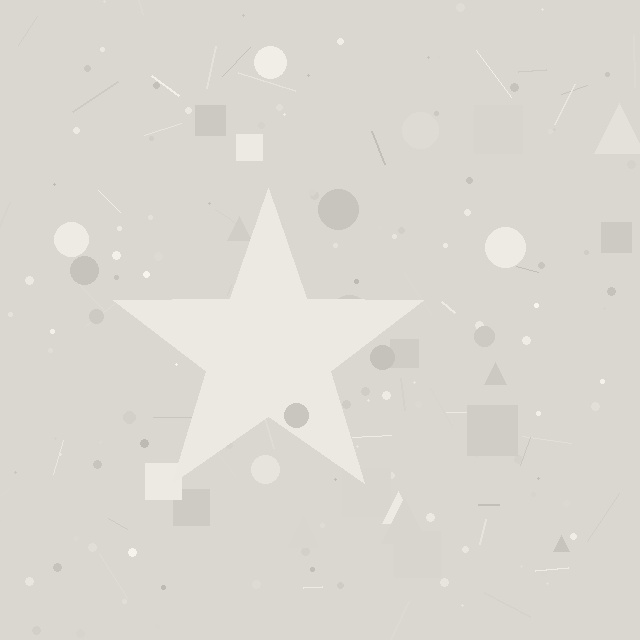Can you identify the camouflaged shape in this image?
The camouflaged shape is a star.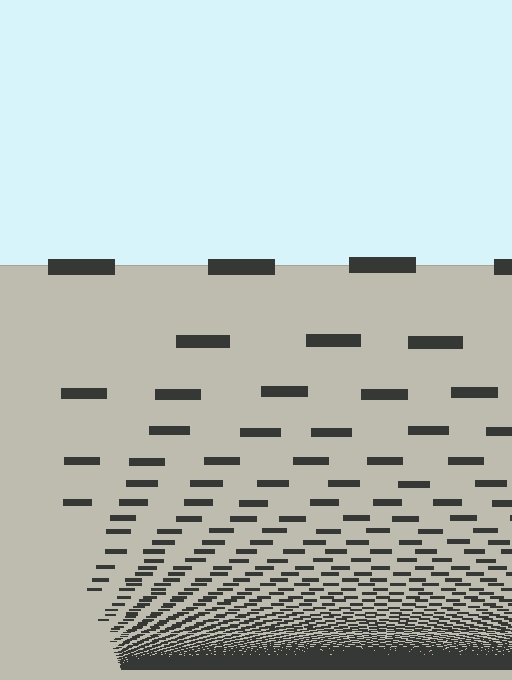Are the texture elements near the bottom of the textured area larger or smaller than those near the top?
Smaller. The gradient is inverted — elements near the bottom are smaller and denser.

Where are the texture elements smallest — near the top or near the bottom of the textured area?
Near the bottom.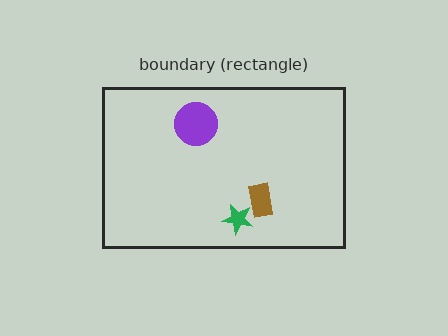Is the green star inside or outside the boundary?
Inside.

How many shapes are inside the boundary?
3 inside, 0 outside.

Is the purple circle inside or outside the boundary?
Inside.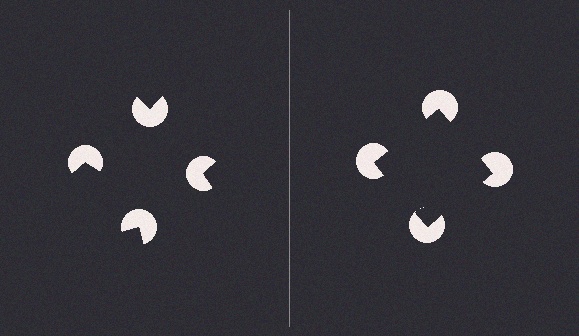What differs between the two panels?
The pac-man discs are positioned identically on both sides; only the wedge orientations differ. On the right they align to a square; on the left they are misaligned.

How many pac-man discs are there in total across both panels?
8 — 4 on each side.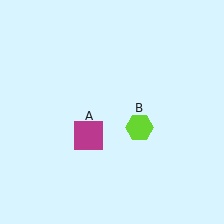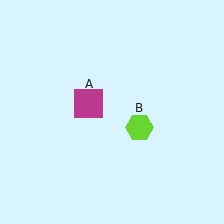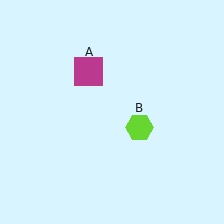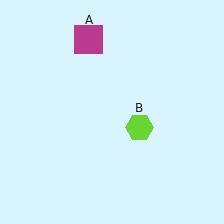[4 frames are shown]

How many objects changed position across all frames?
1 object changed position: magenta square (object A).